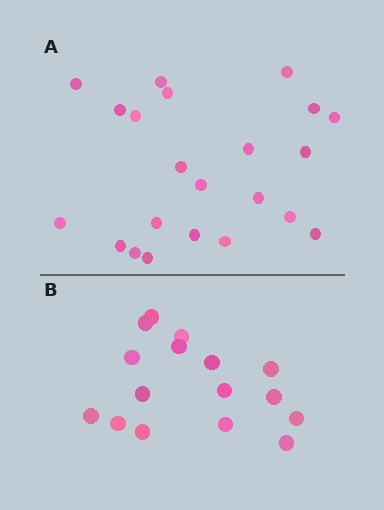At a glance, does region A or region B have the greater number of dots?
Region A (the top region) has more dots.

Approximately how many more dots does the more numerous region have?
Region A has about 6 more dots than region B.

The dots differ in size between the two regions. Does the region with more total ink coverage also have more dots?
No. Region B has more total ink coverage because its dots are larger, but region A actually contains more individual dots. Total area can be misleading — the number of items is what matters here.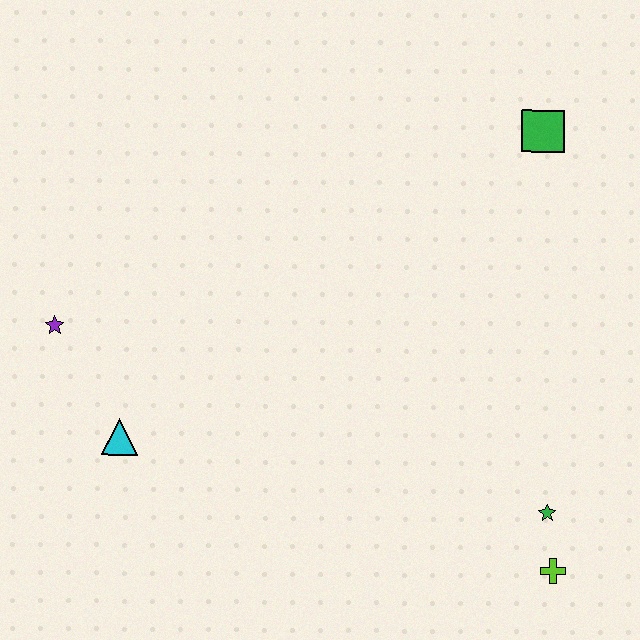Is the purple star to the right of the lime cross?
No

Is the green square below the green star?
No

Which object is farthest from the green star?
The purple star is farthest from the green star.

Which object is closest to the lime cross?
The green star is closest to the lime cross.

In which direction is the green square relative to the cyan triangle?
The green square is to the right of the cyan triangle.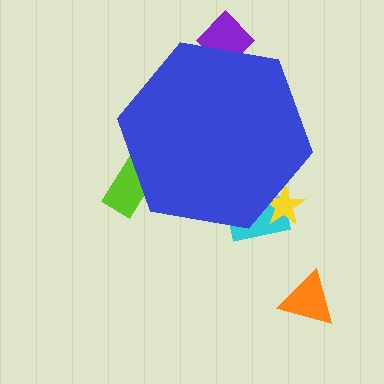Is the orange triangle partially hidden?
No, the orange triangle is fully visible.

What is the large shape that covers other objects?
A blue hexagon.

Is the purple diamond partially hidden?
Yes, the purple diamond is partially hidden behind the blue hexagon.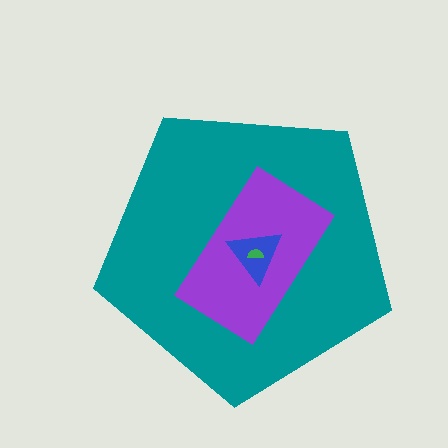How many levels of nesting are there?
4.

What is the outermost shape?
The teal pentagon.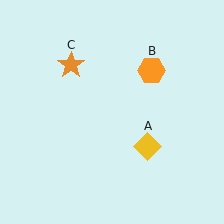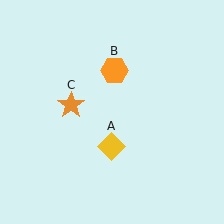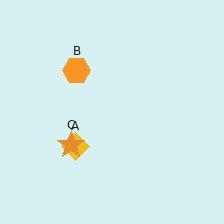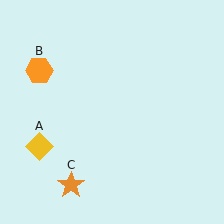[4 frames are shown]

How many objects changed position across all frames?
3 objects changed position: yellow diamond (object A), orange hexagon (object B), orange star (object C).